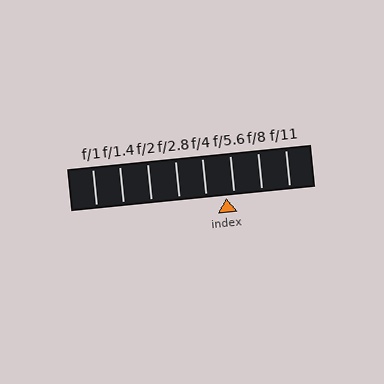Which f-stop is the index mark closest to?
The index mark is closest to f/5.6.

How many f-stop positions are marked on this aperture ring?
There are 8 f-stop positions marked.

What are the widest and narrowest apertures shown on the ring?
The widest aperture shown is f/1 and the narrowest is f/11.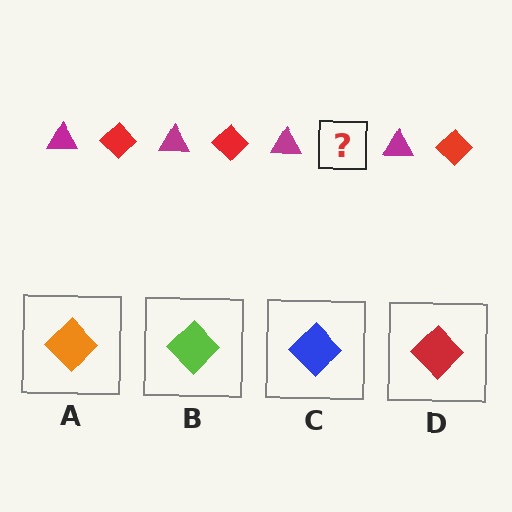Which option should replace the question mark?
Option D.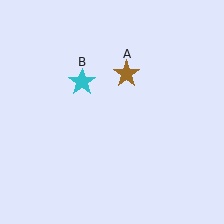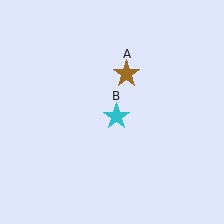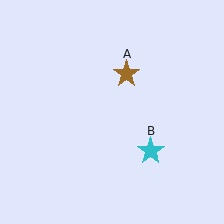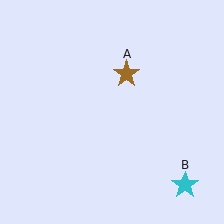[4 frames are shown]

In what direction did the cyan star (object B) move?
The cyan star (object B) moved down and to the right.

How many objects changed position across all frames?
1 object changed position: cyan star (object B).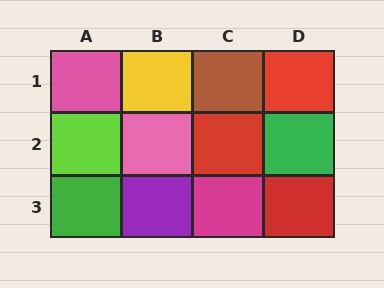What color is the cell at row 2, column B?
Pink.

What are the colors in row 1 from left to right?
Pink, yellow, brown, red.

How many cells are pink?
2 cells are pink.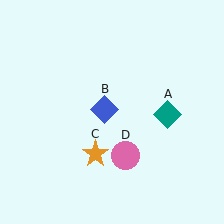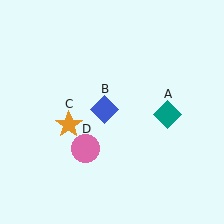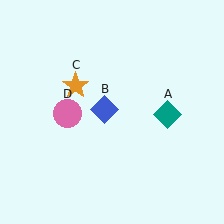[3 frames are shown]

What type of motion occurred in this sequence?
The orange star (object C), pink circle (object D) rotated clockwise around the center of the scene.